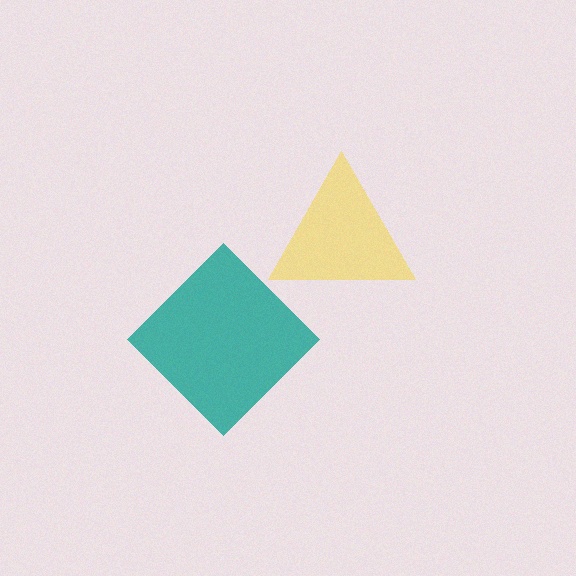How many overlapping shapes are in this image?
There are 2 overlapping shapes in the image.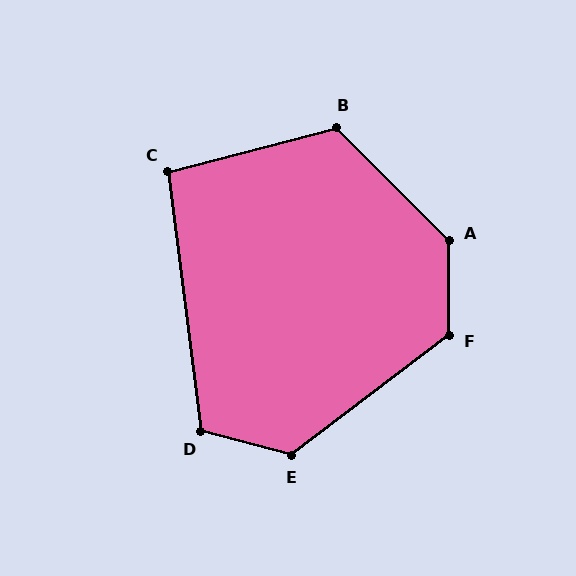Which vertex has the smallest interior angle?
C, at approximately 97 degrees.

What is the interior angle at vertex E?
Approximately 128 degrees (obtuse).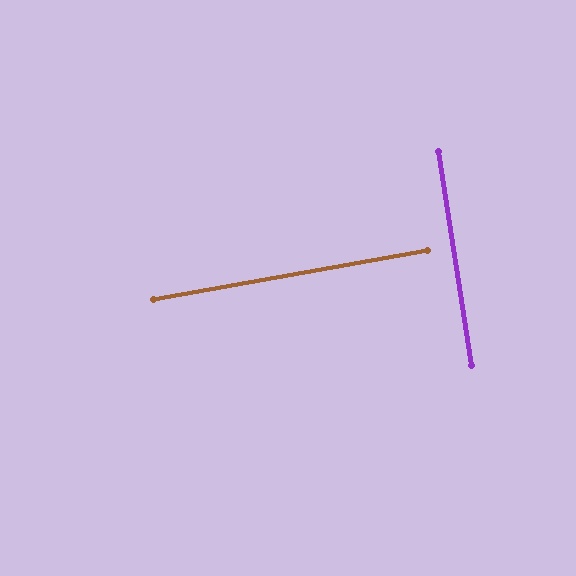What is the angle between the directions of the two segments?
Approximately 88 degrees.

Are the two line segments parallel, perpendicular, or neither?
Perpendicular — they meet at approximately 88°.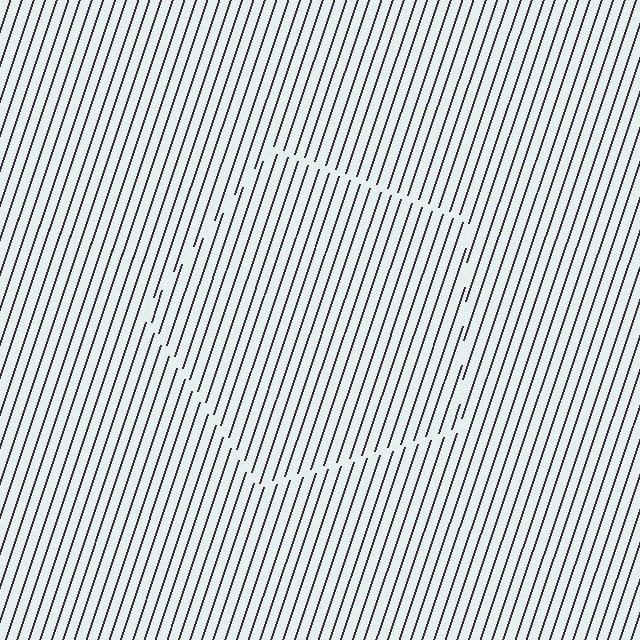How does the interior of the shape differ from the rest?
The interior of the shape contains the same grating, shifted by half a period — the contour is defined by the phase discontinuity where line-ends from the inner and outer gratings abut.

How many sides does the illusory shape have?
5 sides — the line-ends trace a pentagon.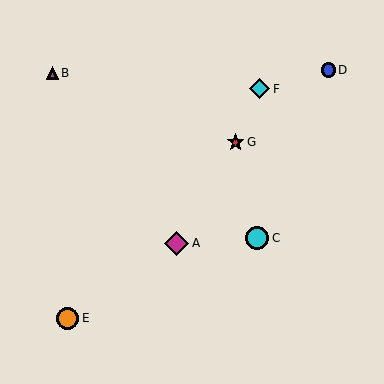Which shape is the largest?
The magenta diamond (labeled A) is the largest.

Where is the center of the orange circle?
The center of the orange circle is at (68, 318).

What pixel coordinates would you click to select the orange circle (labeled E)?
Click at (68, 318) to select the orange circle E.